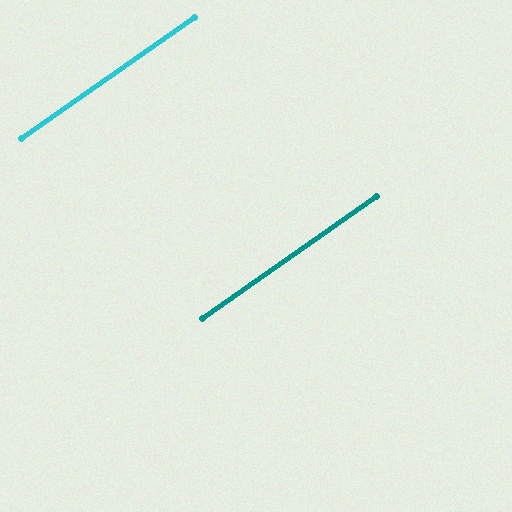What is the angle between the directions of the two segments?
Approximately 0 degrees.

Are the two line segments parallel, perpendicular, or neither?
Parallel — their directions differ by only 0.1°.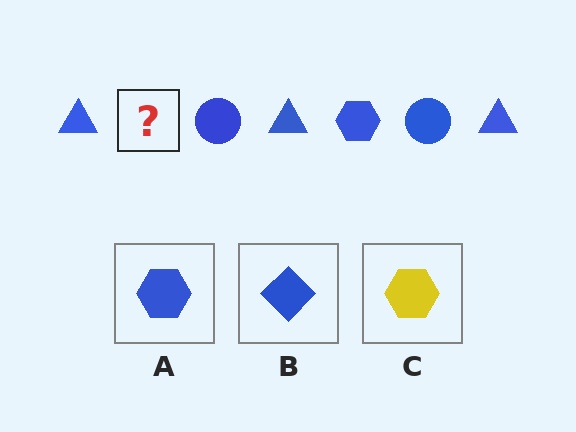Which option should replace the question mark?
Option A.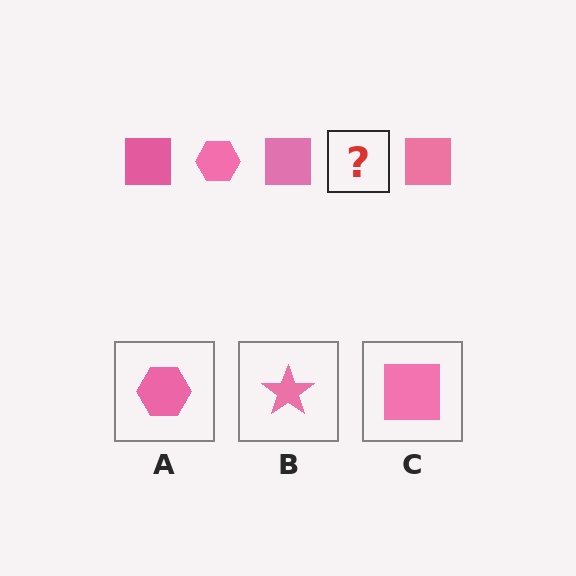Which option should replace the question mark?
Option A.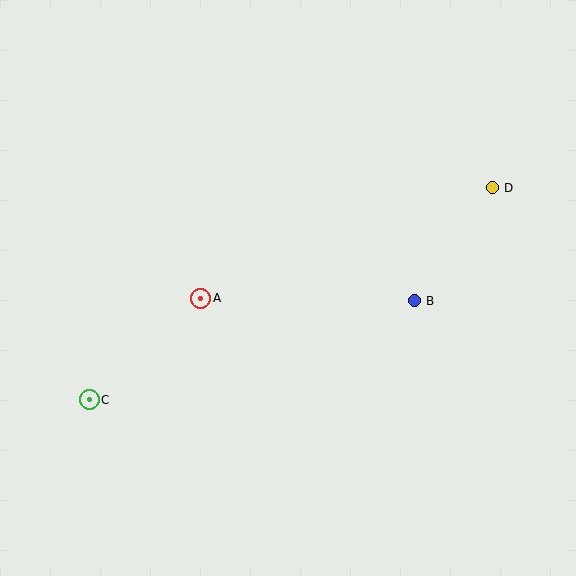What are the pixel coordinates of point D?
Point D is at (492, 188).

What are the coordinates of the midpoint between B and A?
The midpoint between B and A is at (308, 299).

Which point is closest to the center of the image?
Point A at (201, 298) is closest to the center.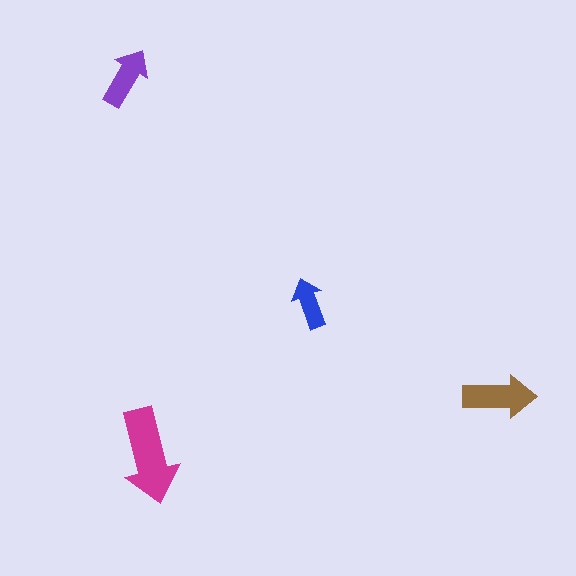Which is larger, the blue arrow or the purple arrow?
The purple one.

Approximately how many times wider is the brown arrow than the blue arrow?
About 1.5 times wider.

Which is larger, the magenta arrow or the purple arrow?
The magenta one.